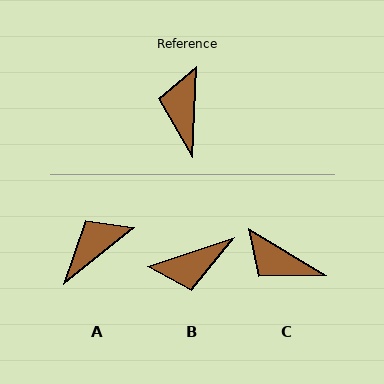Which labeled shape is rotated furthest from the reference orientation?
B, about 111 degrees away.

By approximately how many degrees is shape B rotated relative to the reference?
Approximately 111 degrees counter-clockwise.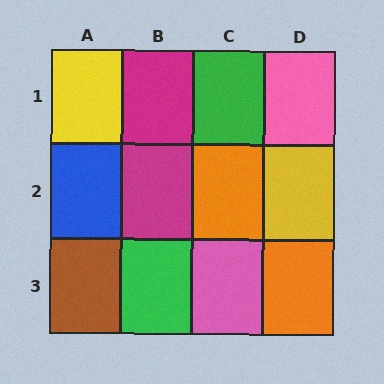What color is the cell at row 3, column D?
Orange.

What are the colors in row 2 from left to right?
Blue, magenta, orange, yellow.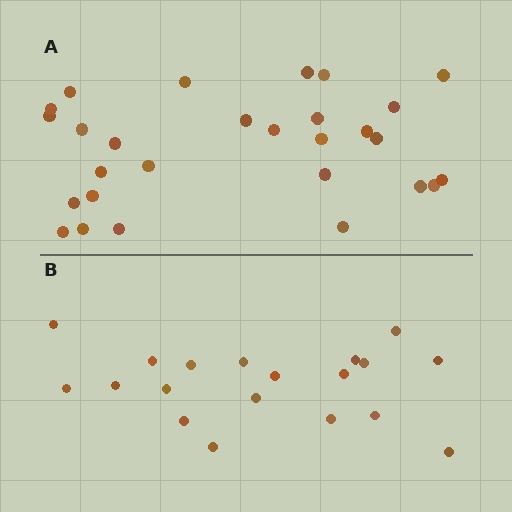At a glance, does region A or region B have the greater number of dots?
Region A (the top region) has more dots.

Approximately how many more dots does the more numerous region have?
Region A has roughly 8 or so more dots than region B.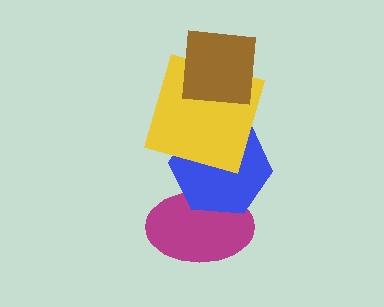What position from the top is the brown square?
The brown square is 1st from the top.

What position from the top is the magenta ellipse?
The magenta ellipse is 4th from the top.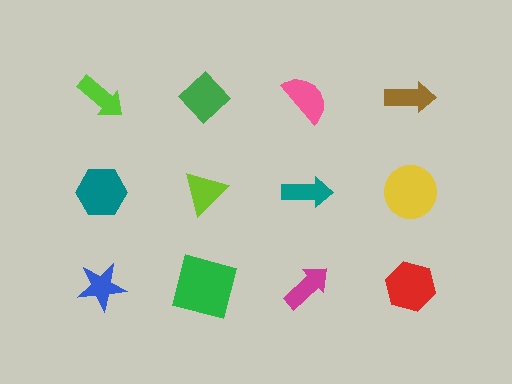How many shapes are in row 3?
4 shapes.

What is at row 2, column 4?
A yellow circle.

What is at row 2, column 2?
A lime triangle.